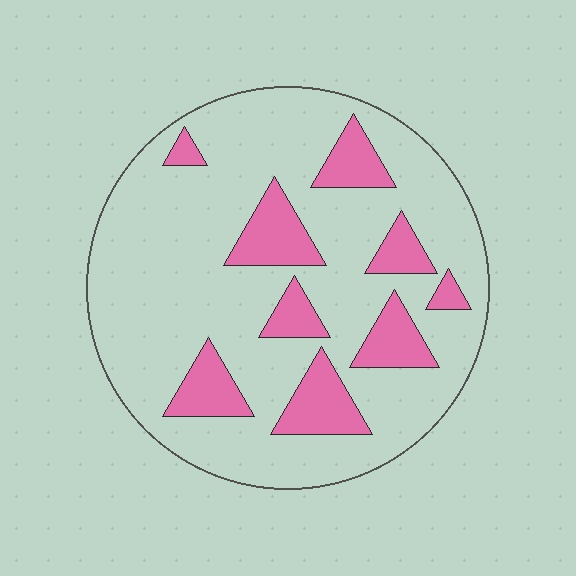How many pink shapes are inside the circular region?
9.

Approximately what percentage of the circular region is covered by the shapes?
Approximately 20%.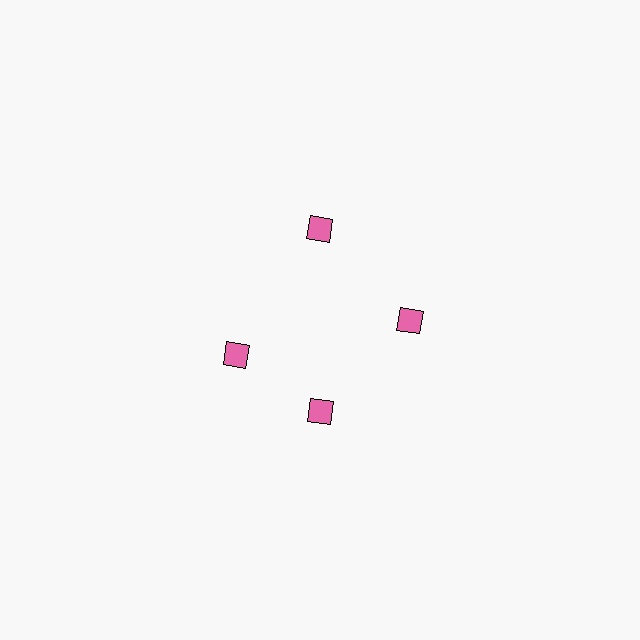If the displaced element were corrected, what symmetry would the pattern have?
It would have 4-fold rotational symmetry — the pattern would map onto itself every 90 degrees.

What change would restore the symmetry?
The symmetry would be restored by rotating it back into even spacing with its neighbors so that all 4 squares sit at equal angles and equal distance from the center.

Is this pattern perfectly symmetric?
No. The 4 pink squares are arranged in a ring, but one element near the 9 o'clock position is rotated out of alignment along the ring, breaking the 4-fold rotational symmetry.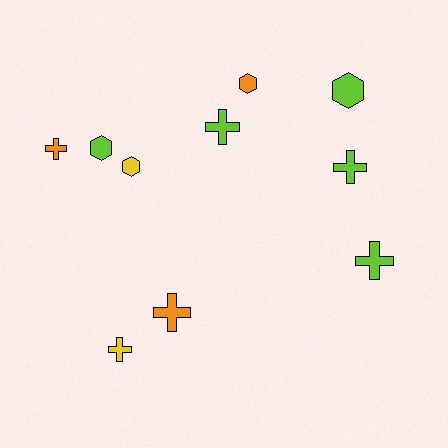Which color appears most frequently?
Lime, with 5 objects.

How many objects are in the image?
There are 10 objects.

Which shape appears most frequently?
Cross, with 6 objects.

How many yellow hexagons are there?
There is 1 yellow hexagon.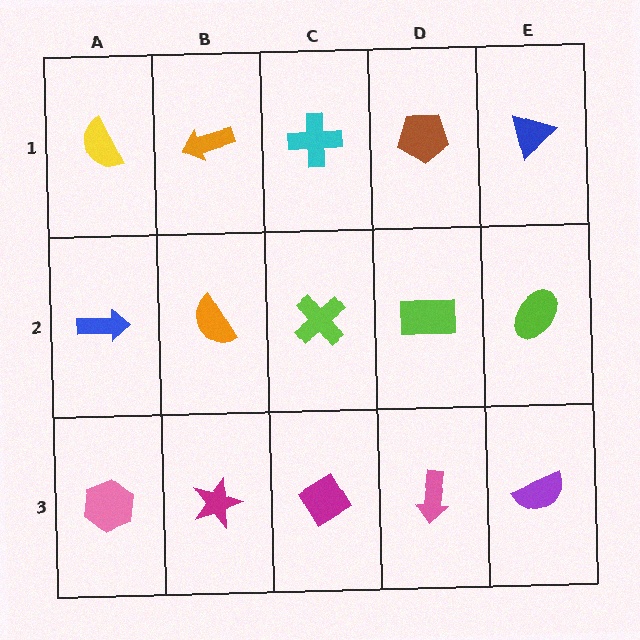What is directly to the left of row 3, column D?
A magenta diamond.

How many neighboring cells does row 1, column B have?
3.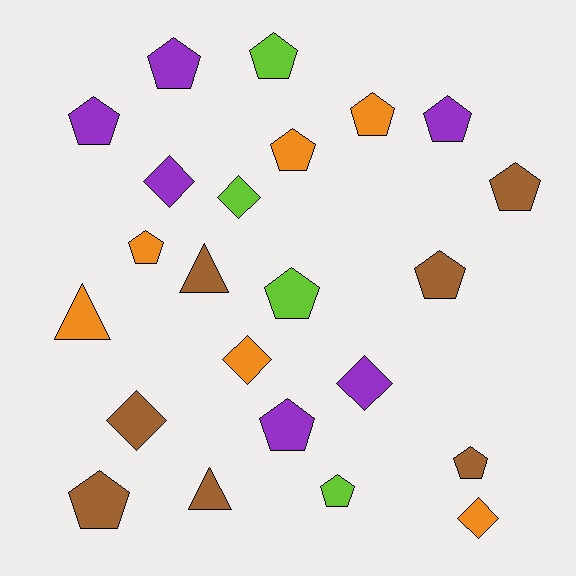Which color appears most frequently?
Brown, with 7 objects.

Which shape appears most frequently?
Pentagon, with 14 objects.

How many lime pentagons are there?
There are 3 lime pentagons.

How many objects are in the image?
There are 23 objects.